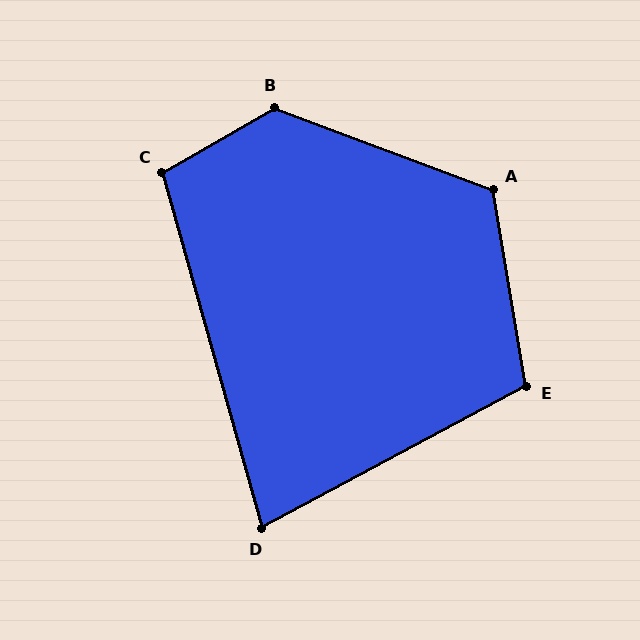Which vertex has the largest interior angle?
B, at approximately 130 degrees.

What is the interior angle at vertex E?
Approximately 109 degrees (obtuse).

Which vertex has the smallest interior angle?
D, at approximately 78 degrees.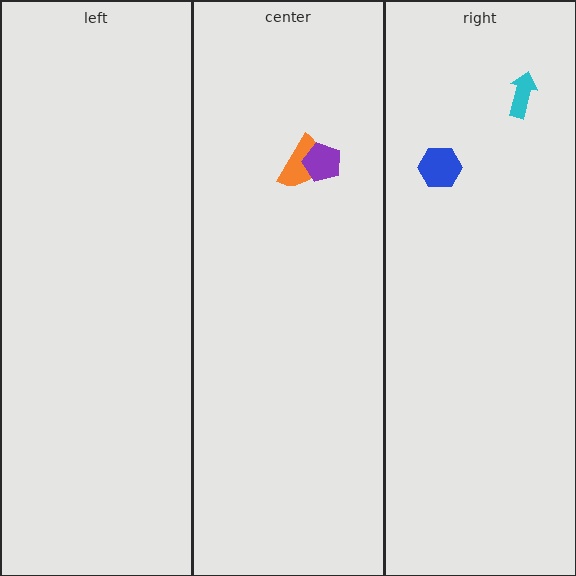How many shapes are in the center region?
2.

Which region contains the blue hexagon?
The right region.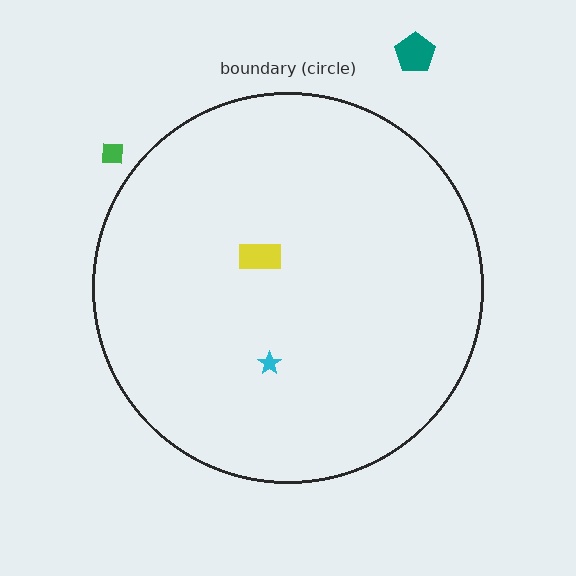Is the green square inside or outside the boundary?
Outside.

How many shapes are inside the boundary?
2 inside, 2 outside.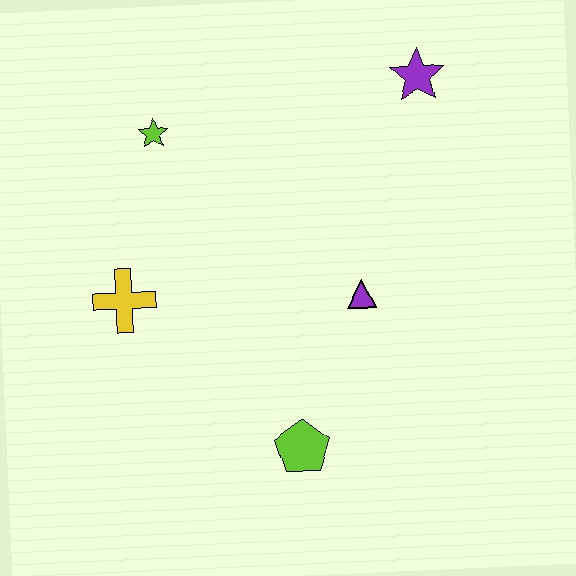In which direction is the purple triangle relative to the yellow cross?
The purple triangle is to the right of the yellow cross.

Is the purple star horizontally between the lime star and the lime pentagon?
No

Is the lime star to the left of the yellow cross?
No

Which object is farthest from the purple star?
The lime pentagon is farthest from the purple star.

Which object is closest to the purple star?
The purple triangle is closest to the purple star.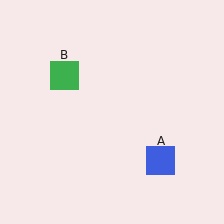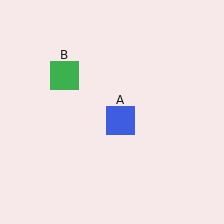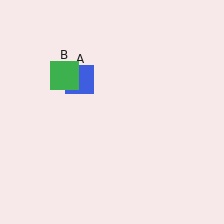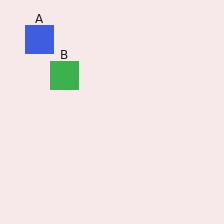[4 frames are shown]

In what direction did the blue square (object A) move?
The blue square (object A) moved up and to the left.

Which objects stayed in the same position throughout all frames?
Green square (object B) remained stationary.